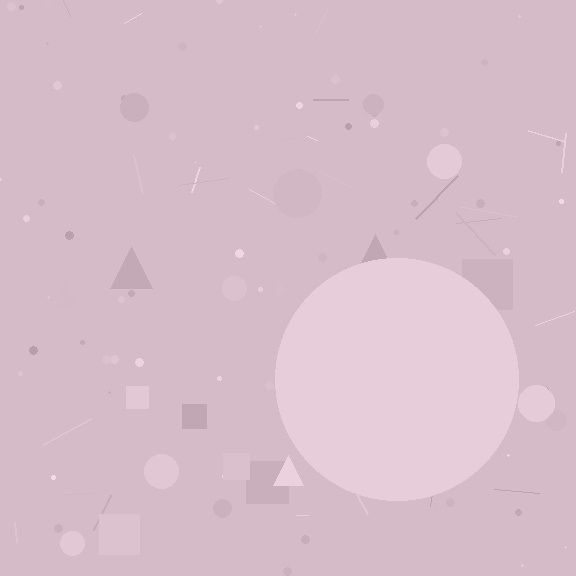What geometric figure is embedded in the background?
A circle is embedded in the background.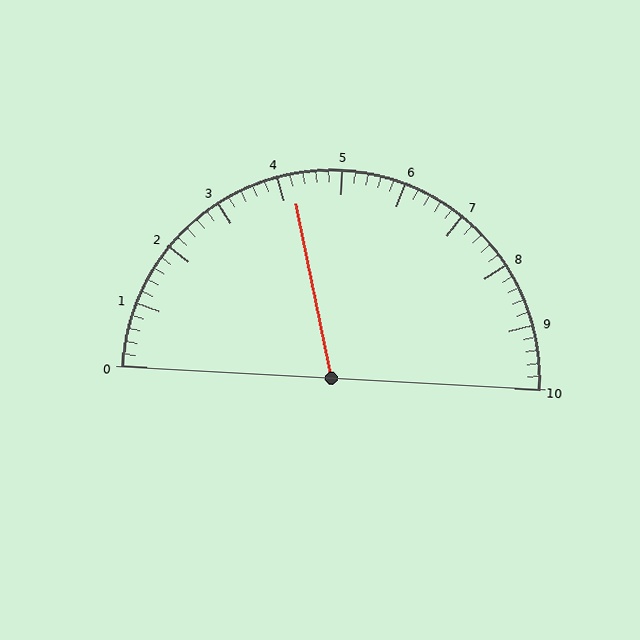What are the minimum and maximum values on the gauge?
The gauge ranges from 0 to 10.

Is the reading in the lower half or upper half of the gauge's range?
The reading is in the lower half of the range (0 to 10).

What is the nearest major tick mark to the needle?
The nearest major tick mark is 4.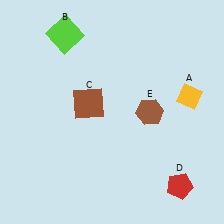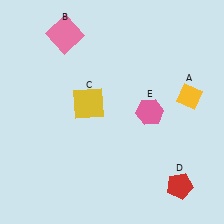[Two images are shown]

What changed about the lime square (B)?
In Image 1, B is lime. In Image 2, it changed to pink.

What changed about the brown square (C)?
In Image 1, C is brown. In Image 2, it changed to yellow.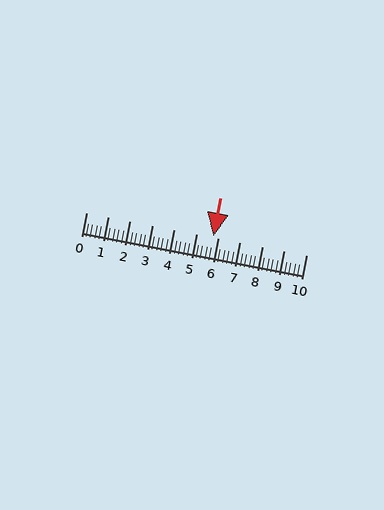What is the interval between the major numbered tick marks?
The major tick marks are spaced 1 units apart.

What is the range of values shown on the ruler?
The ruler shows values from 0 to 10.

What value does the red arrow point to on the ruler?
The red arrow points to approximately 5.8.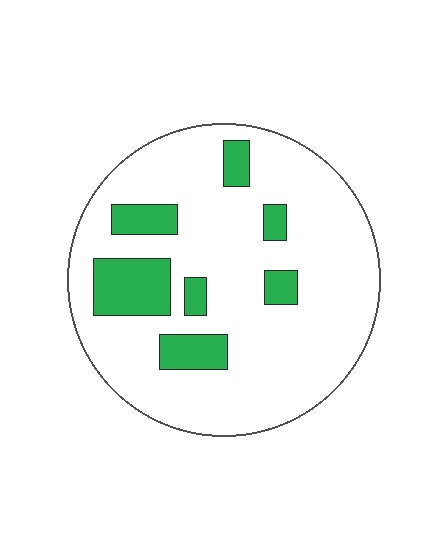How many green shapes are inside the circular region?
7.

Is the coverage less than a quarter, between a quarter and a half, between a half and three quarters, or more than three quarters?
Less than a quarter.